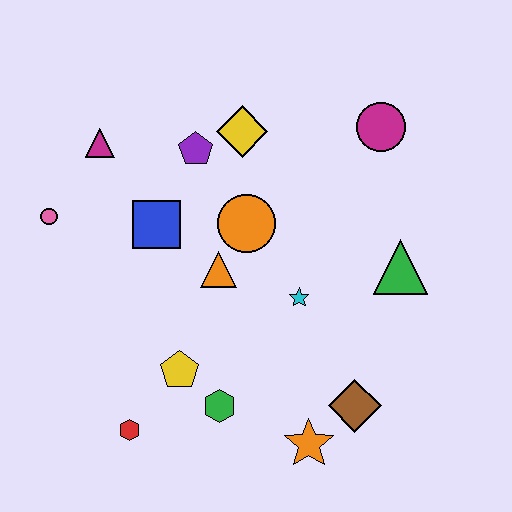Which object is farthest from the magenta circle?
The red hexagon is farthest from the magenta circle.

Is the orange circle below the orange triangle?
No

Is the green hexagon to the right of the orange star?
No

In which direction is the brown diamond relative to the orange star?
The brown diamond is to the right of the orange star.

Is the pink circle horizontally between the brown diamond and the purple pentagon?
No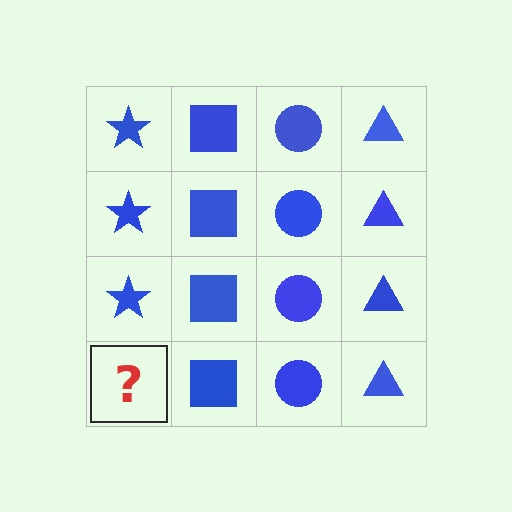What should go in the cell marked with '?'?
The missing cell should contain a blue star.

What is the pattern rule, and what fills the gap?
The rule is that each column has a consistent shape. The gap should be filled with a blue star.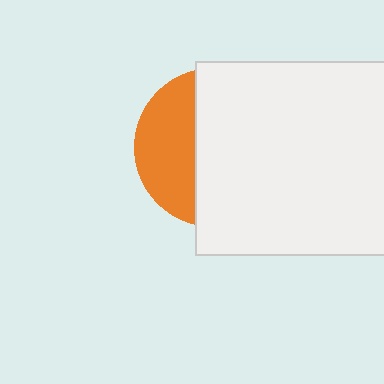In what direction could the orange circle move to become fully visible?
The orange circle could move left. That would shift it out from behind the white square entirely.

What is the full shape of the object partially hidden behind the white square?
The partially hidden object is an orange circle.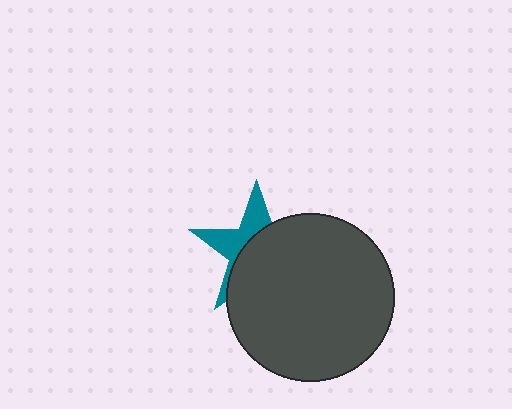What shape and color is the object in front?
The object in front is a dark gray circle.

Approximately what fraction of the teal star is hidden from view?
Roughly 62% of the teal star is hidden behind the dark gray circle.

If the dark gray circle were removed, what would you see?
You would see the complete teal star.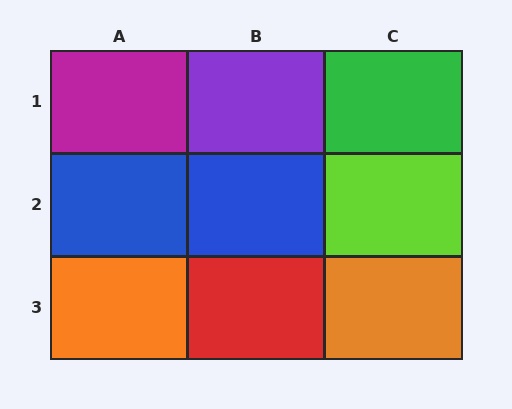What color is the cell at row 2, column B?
Blue.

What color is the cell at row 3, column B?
Red.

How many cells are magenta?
1 cell is magenta.